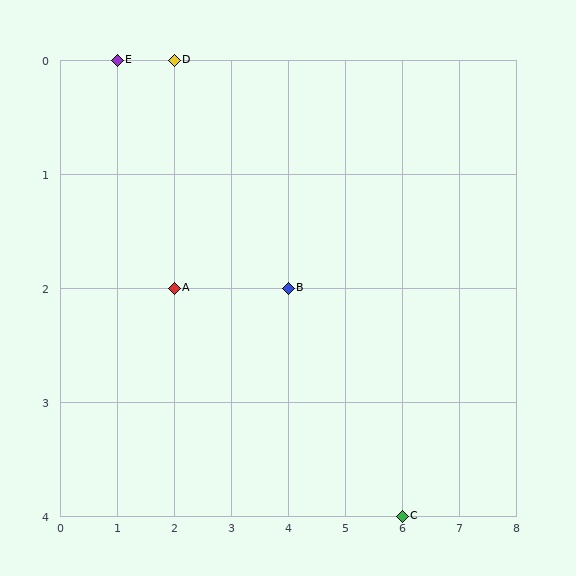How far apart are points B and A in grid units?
Points B and A are 2 columns apart.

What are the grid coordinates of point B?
Point B is at grid coordinates (4, 2).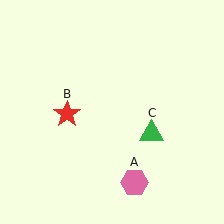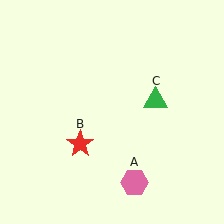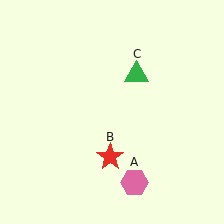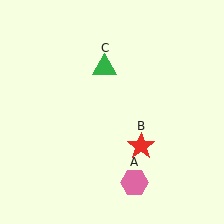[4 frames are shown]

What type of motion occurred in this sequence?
The red star (object B), green triangle (object C) rotated counterclockwise around the center of the scene.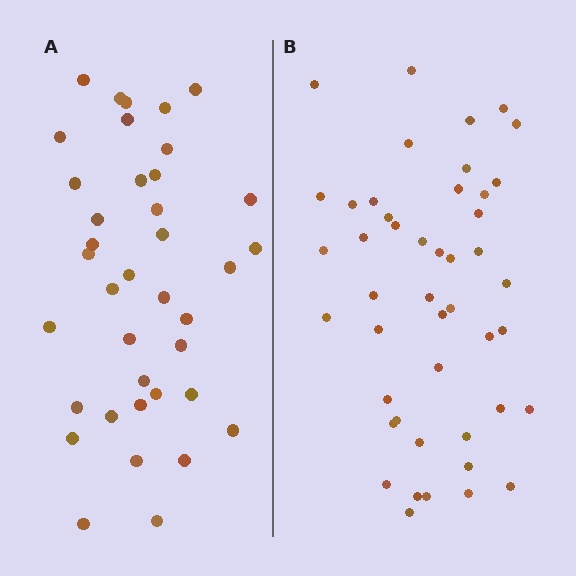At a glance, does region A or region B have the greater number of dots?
Region B (the right region) has more dots.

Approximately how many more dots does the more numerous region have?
Region B has roughly 8 or so more dots than region A.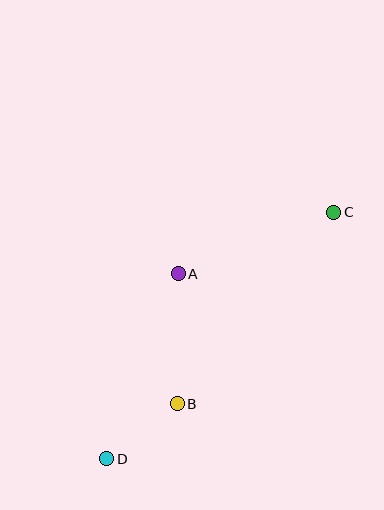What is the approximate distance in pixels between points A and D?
The distance between A and D is approximately 198 pixels.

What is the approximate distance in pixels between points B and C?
The distance between B and C is approximately 247 pixels.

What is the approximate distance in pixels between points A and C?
The distance between A and C is approximately 167 pixels.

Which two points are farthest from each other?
Points C and D are farthest from each other.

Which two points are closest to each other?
Points B and D are closest to each other.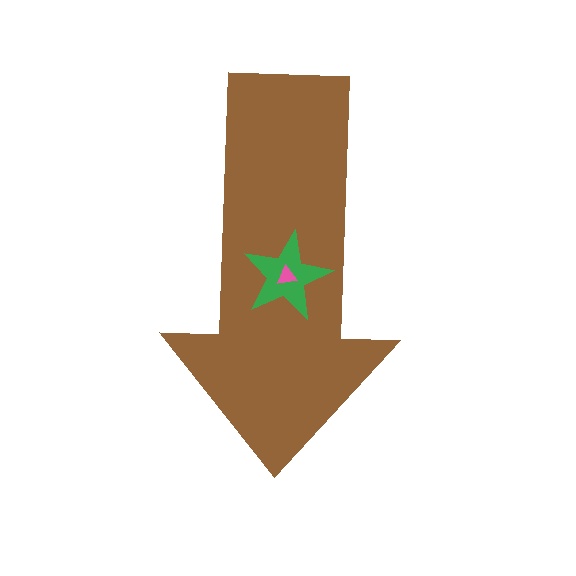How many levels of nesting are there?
3.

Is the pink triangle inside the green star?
Yes.